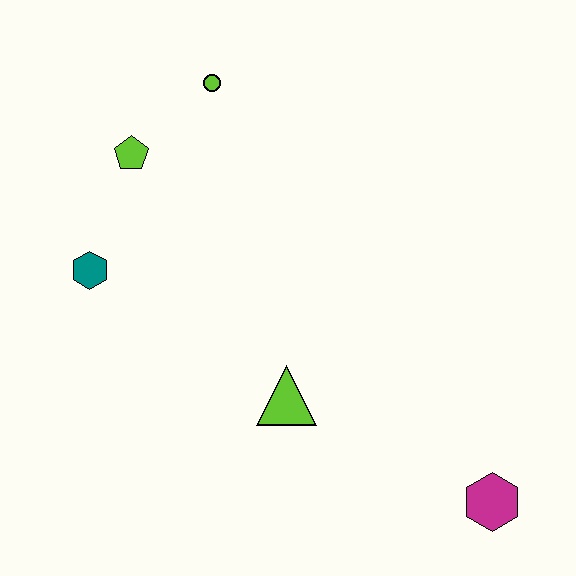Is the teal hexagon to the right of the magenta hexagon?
No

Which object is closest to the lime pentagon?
The lime circle is closest to the lime pentagon.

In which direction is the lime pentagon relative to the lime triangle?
The lime pentagon is above the lime triangle.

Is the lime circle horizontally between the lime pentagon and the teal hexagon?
No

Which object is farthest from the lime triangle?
The lime circle is farthest from the lime triangle.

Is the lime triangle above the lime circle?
No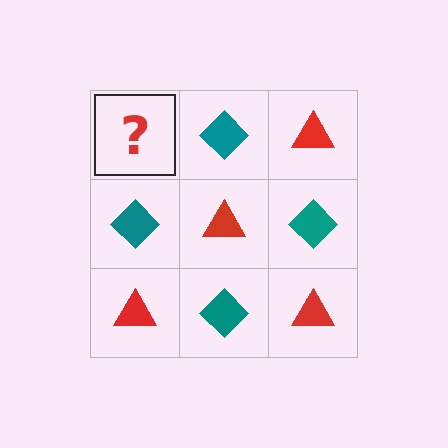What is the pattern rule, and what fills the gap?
The rule is that it alternates red triangle and teal diamond in a checkerboard pattern. The gap should be filled with a red triangle.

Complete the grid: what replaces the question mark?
The question mark should be replaced with a red triangle.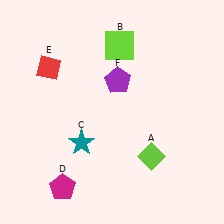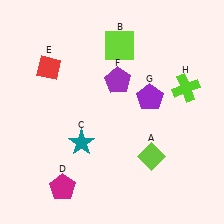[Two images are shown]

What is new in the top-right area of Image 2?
A purple pentagon (G) was added in the top-right area of Image 2.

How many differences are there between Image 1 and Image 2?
There are 2 differences between the two images.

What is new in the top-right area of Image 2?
A lime cross (H) was added in the top-right area of Image 2.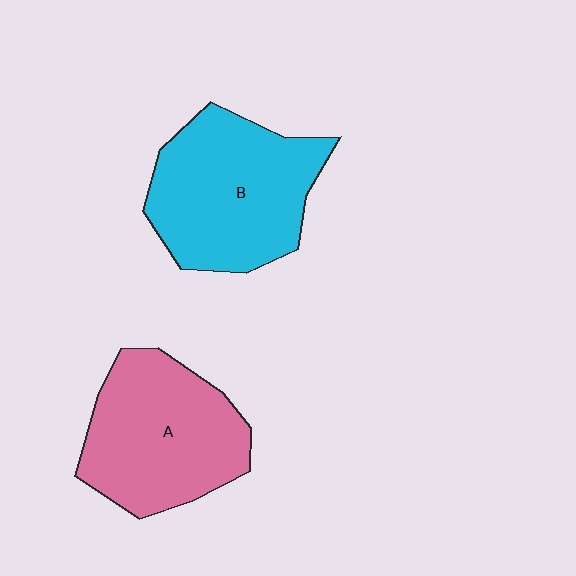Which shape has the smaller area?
Shape A (pink).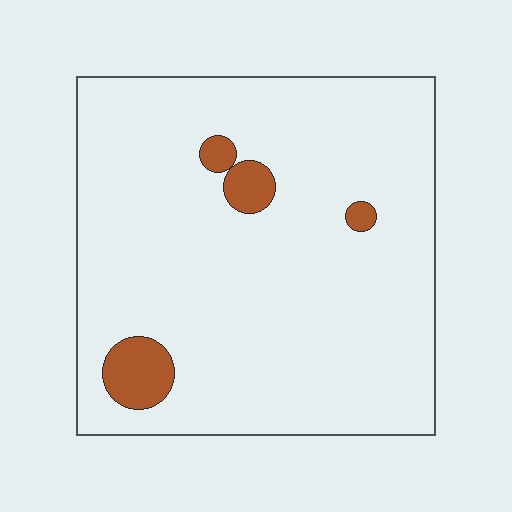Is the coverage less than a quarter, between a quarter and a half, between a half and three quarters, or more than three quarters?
Less than a quarter.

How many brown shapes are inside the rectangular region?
4.